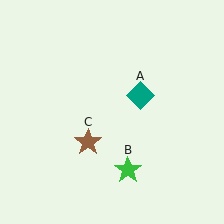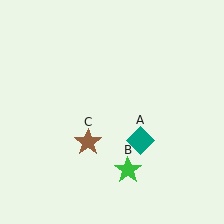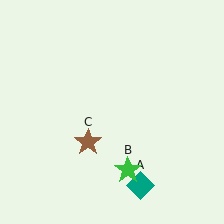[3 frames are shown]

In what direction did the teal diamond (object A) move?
The teal diamond (object A) moved down.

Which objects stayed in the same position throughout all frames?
Green star (object B) and brown star (object C) remained stationary.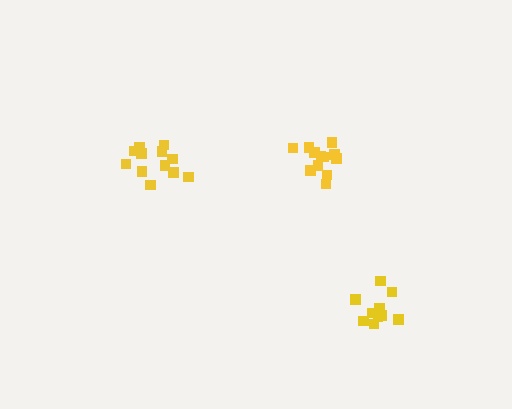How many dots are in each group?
Group 1: 10 dots, Group 2: 12 dots, Group 3: 12 dots (34 total).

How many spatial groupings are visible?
There are 3 spatial groupings.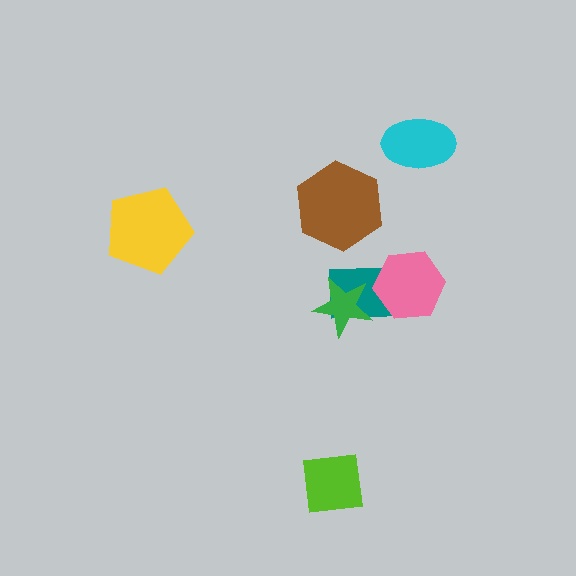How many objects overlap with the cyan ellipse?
0 objects overlap with the cyan ellipse.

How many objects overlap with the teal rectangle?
2 objects overlap with the teal rectangle.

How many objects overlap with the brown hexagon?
0 objects overlap with the brown hexagon.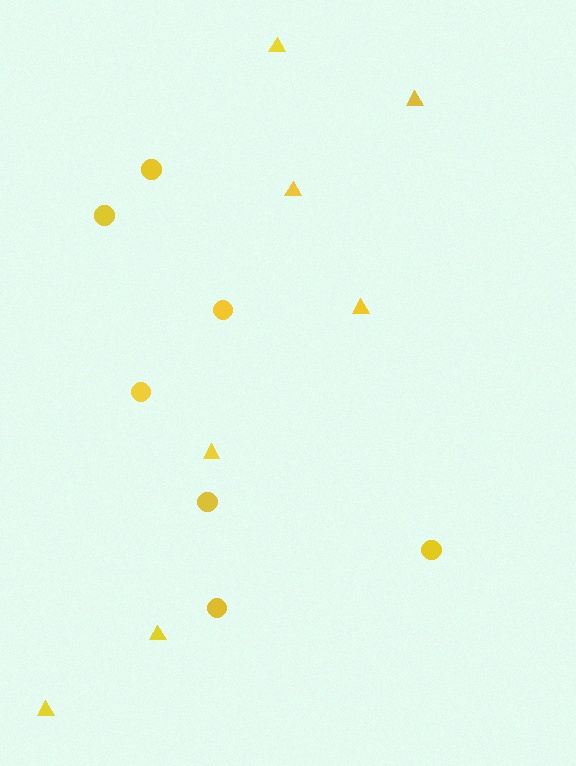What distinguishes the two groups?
There are 2 groups: one group of circles (7) and one group of triangles (7).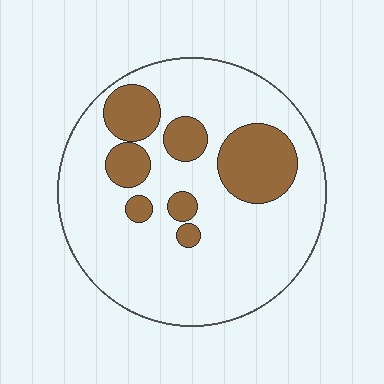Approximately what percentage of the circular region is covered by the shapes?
Approximately 25%.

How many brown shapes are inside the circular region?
7.